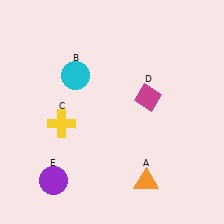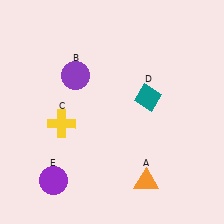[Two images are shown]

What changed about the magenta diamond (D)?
In Image 1, D is magenta. In Image 2, it changed to teal.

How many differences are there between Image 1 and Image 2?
There are 2 differences between the two images.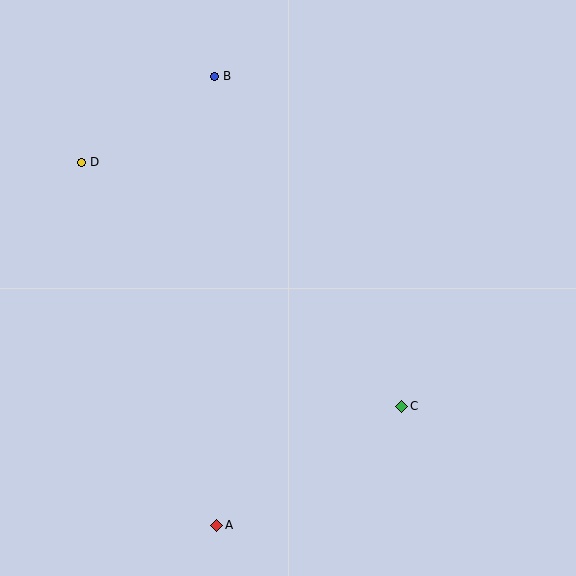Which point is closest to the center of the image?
Point C at (402, 406) is closest to the center.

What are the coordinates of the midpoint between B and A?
The midpoint between B and A is at (216, 301).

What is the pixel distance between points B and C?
The distance between B and C is 380 pixels.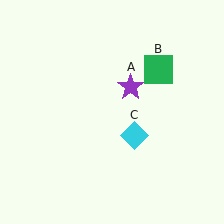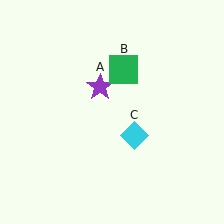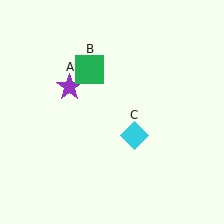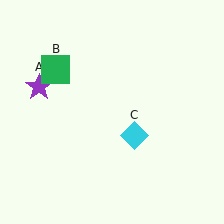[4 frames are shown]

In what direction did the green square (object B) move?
The green square (object B) moved left.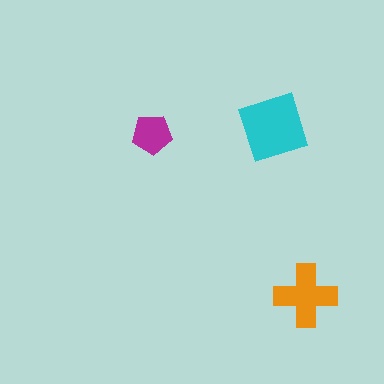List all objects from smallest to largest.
The magenta pentagon, the orange cross, the cyan diamond.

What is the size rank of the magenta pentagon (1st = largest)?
3rd.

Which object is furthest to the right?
The orange cross is rightmost.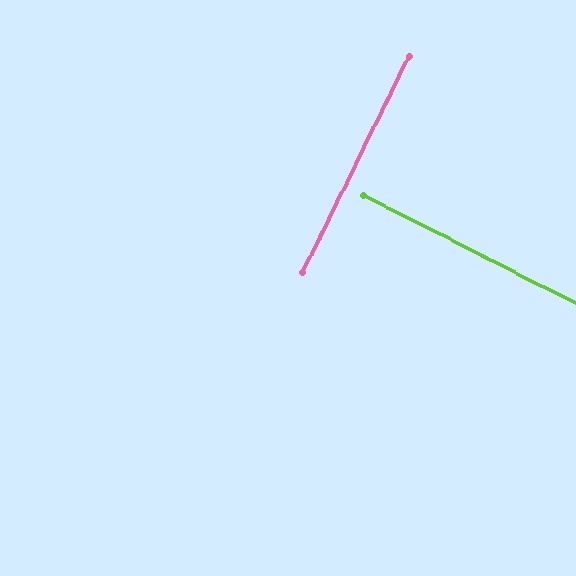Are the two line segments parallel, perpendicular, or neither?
Perpendicular — they meet at approximately 89°.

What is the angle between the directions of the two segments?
Approximately 89 degrees.